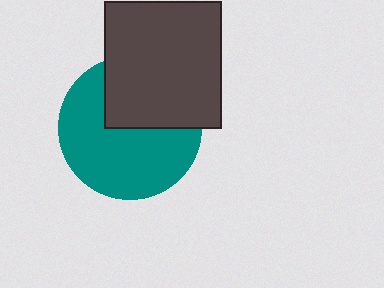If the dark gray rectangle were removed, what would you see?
You would see the complete teal circle.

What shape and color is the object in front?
The object in front is a dark gray rectangle.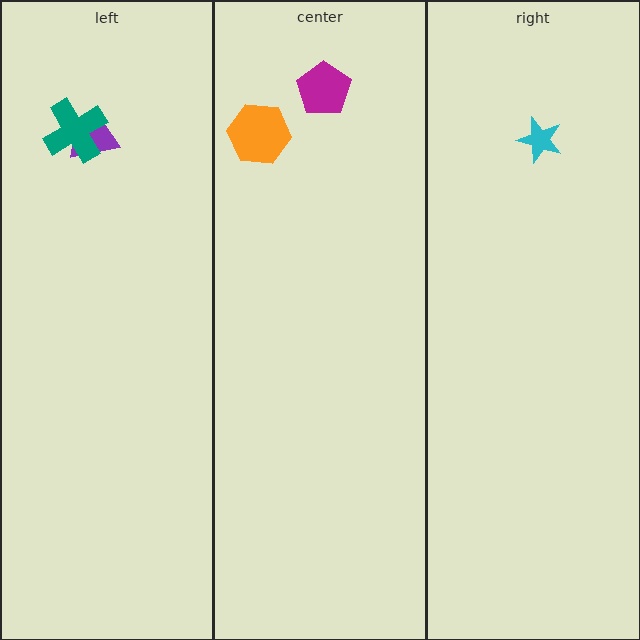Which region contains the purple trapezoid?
The left region.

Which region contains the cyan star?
The right region.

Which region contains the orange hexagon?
The center region.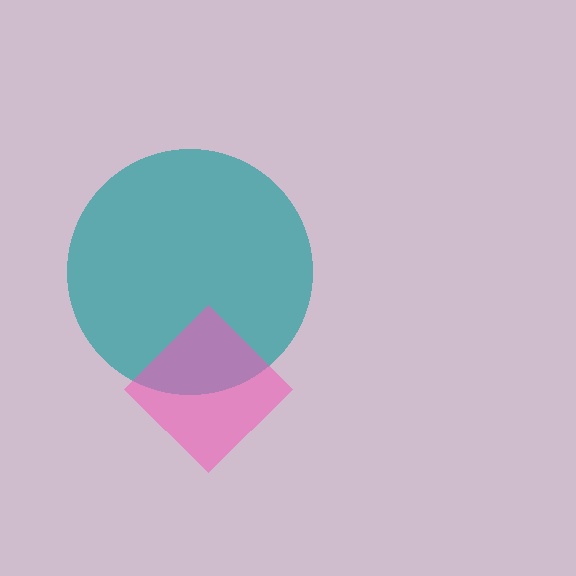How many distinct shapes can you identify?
There are 2 distinct shapes: a teal circle, a pink diamond.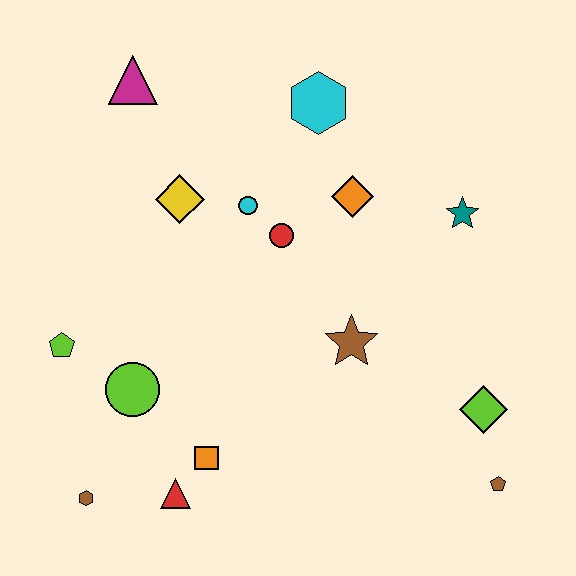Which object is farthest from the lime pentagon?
The brown pentagon is farthest from the lime pentagon.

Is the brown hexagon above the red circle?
No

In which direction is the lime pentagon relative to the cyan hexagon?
The lime pentagon is to the left of the cyan hexagon.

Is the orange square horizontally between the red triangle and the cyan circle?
Yes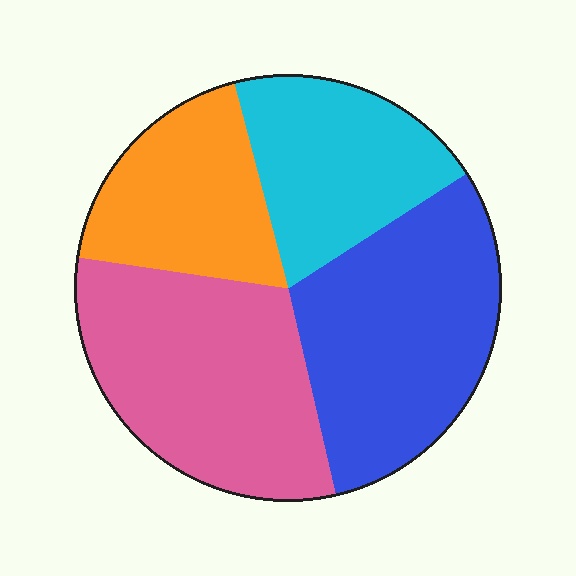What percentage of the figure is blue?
Blue covers roughly 30% of the figure.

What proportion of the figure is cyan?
Cyan covers about 20% of the figure.